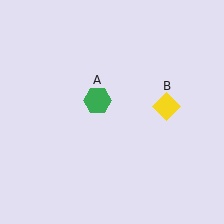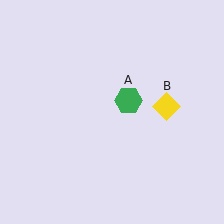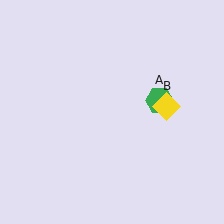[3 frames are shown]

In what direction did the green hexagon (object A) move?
The green hexagon (object A) moved right.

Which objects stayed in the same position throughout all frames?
Yellow diamond (object B) remained stationary.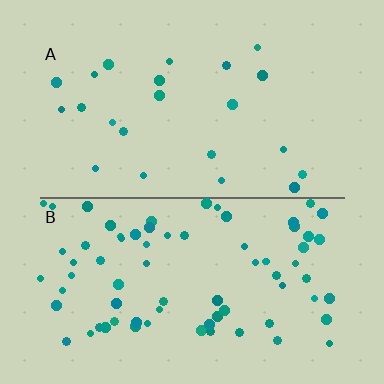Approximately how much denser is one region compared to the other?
Approximately 3.3× — region B over region A.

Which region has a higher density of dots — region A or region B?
B (the bottom).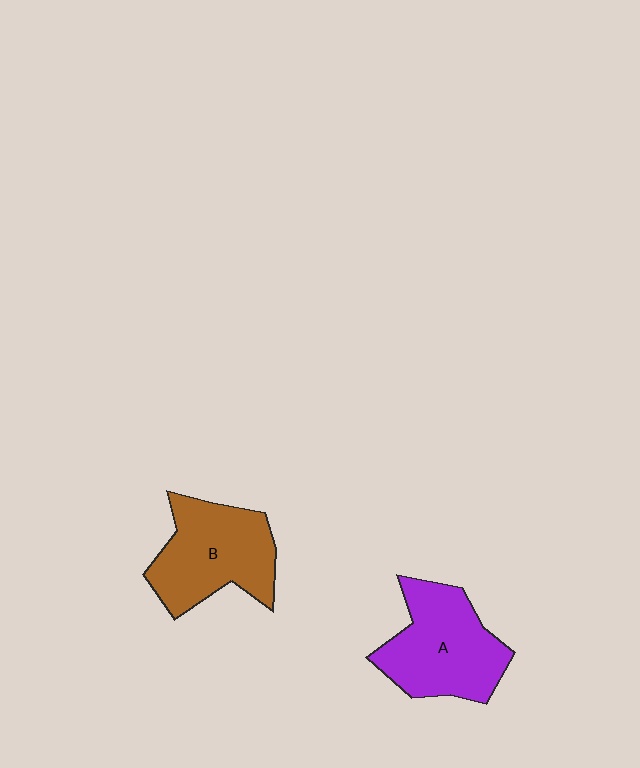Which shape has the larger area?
Shape A (purple).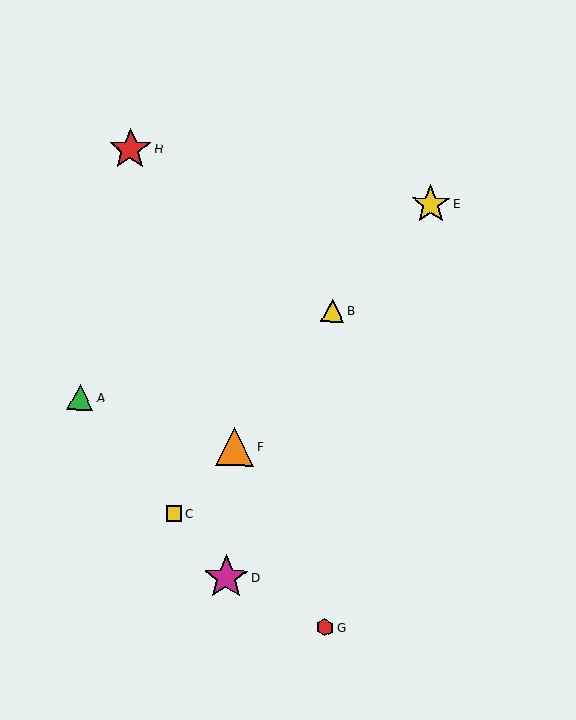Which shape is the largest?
The magenta star (labeled D) is the largest.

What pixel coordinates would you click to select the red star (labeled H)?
Click at (130, 149) to select the red star H.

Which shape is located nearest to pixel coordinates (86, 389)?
The green triangle (labeled A) at (80, 397) is nearest to that location.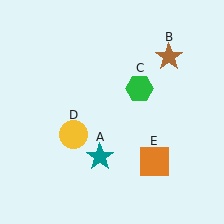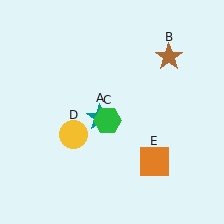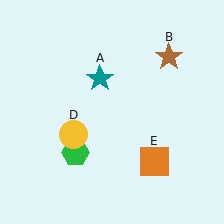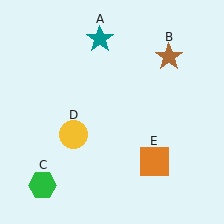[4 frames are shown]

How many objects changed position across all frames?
2 objects changed position: teal star (object A), green hexagon (object C).